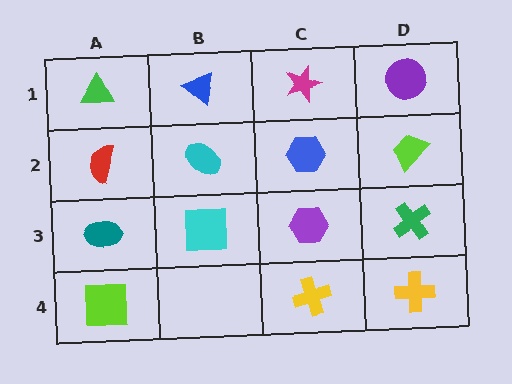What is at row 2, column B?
A cyan ellipse.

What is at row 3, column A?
A teal ellipse.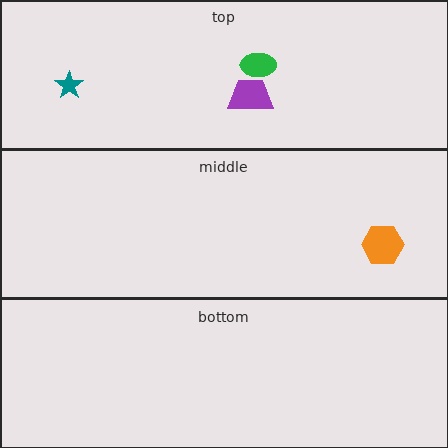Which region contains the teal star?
The top region.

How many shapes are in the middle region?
1.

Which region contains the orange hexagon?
The middle region.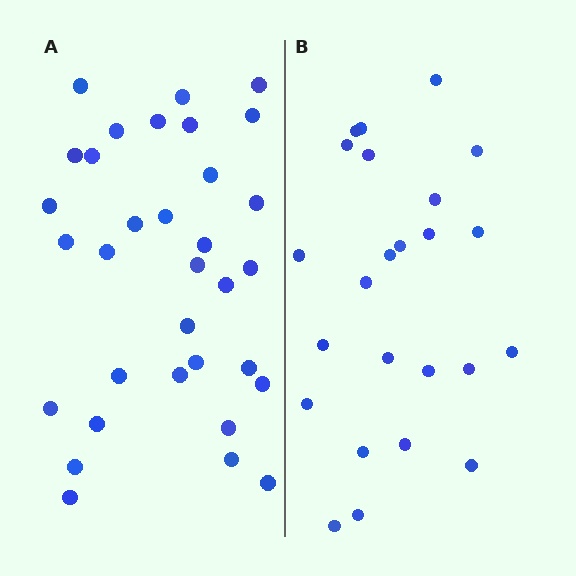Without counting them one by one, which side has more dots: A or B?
Region A (the left region) has more dots.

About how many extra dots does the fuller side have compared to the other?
Region A has roughly 8 or so more dots than region B.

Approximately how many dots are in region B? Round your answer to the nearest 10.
About 20 dots. (The exact count is 24, which rounds to 20.)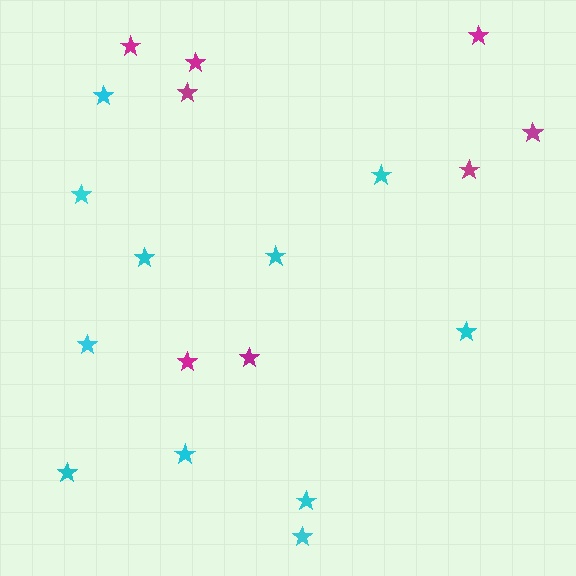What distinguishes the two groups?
There are 2 groups: one group of cyan stars (11) and one group of magenta stars (8).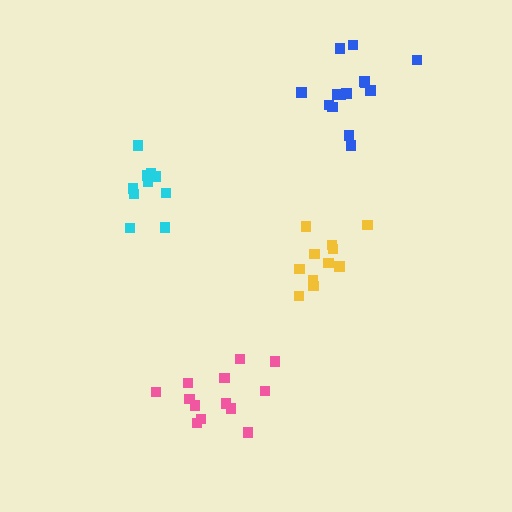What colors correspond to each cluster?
The clusters are colored: blue, pink, cyan, yellow.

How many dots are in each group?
Group 1: 14 dots, Group 2: 13 dots, Group 3: 10 dots, Group 4: 11 dots (48 total).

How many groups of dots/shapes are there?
There are 4 groups.